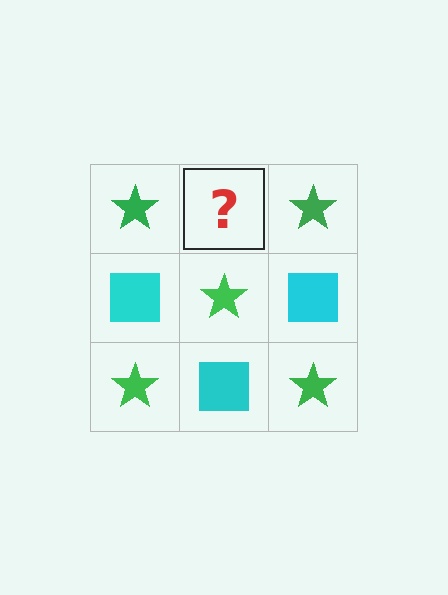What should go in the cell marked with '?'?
The missing cell should contain a cyan square.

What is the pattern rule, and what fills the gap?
The rule is that it alternates green star and cyan square in a checkerboard pattern. The gap should be filled with a cyan square.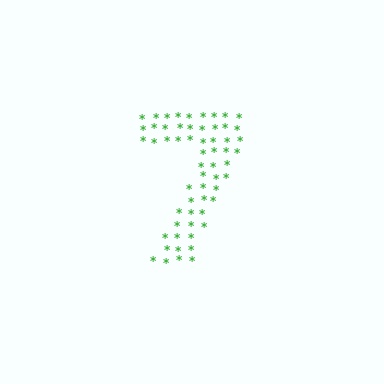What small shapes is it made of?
It is made of small asterisks.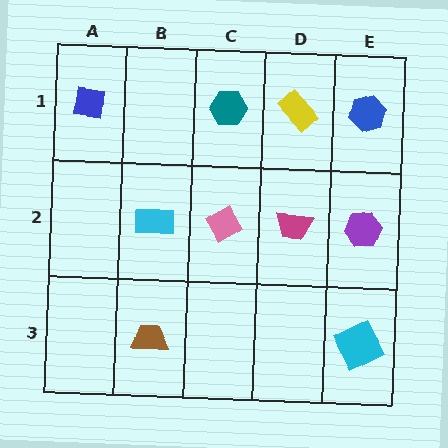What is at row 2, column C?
A pink diamond.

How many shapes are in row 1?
4 shapes.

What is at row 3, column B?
A brown trapezoid.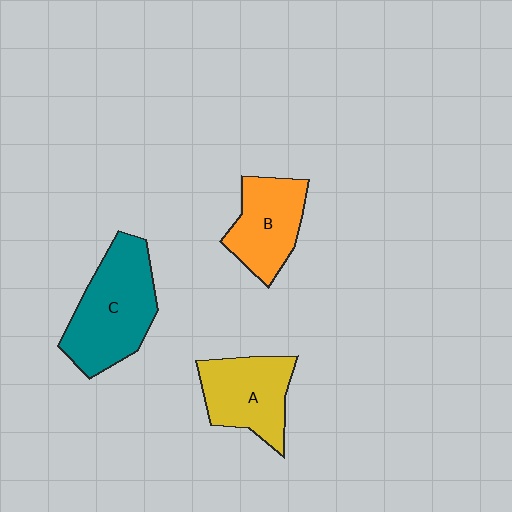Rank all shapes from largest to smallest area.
From largest to smallest: C (teal), A (yellow), B (orange).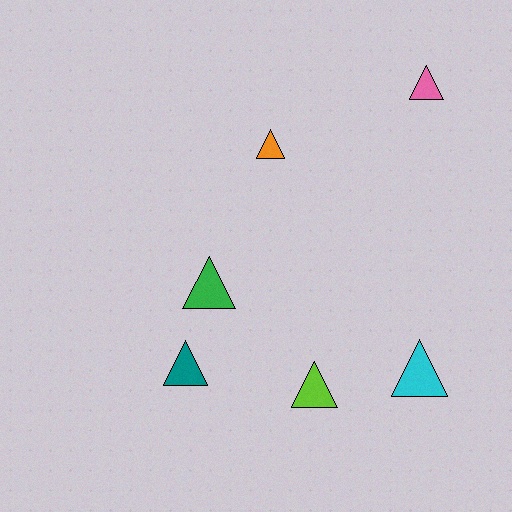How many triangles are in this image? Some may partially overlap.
There are 6 triangles.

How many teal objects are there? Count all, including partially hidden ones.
There is 1 teal object.